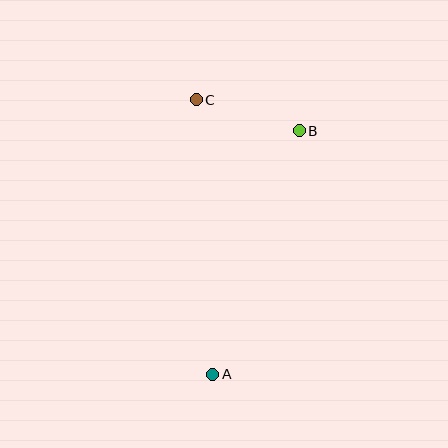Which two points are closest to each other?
Points B and C are closest to each other.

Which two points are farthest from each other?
Points A and C are farthest from each other.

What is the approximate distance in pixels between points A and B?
The distance between A and B is approximately 258 pixels.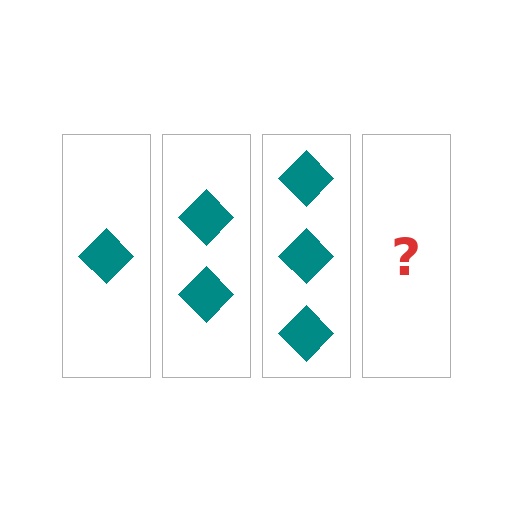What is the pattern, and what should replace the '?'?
The pattern is that each step adds one more diamond. The '?' should be 4 diamonds.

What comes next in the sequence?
The next element should be 4 diamonds.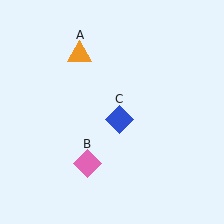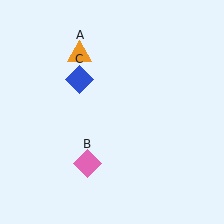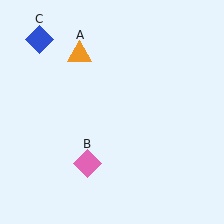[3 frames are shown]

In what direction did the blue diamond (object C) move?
The blue diamond (object C) moved up and to the left.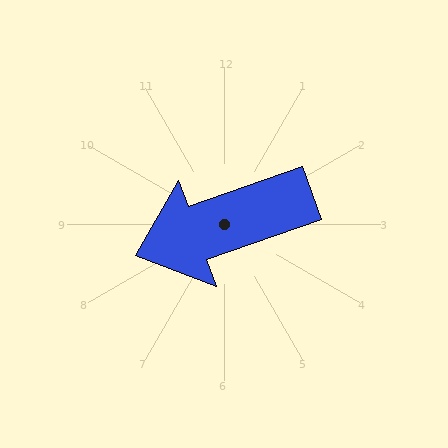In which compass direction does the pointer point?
West.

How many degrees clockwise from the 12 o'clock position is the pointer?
Approximately 250 degrees.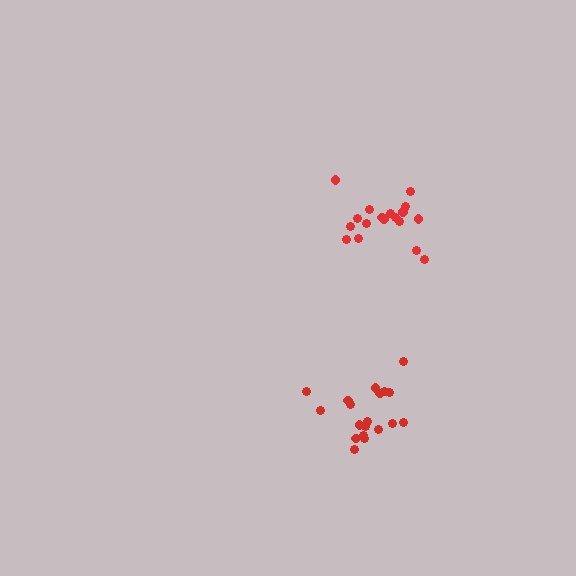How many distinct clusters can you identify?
There are 2 distinct clusters.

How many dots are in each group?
Group 1: 19 dots, Group 2: 18 dots (37 total).